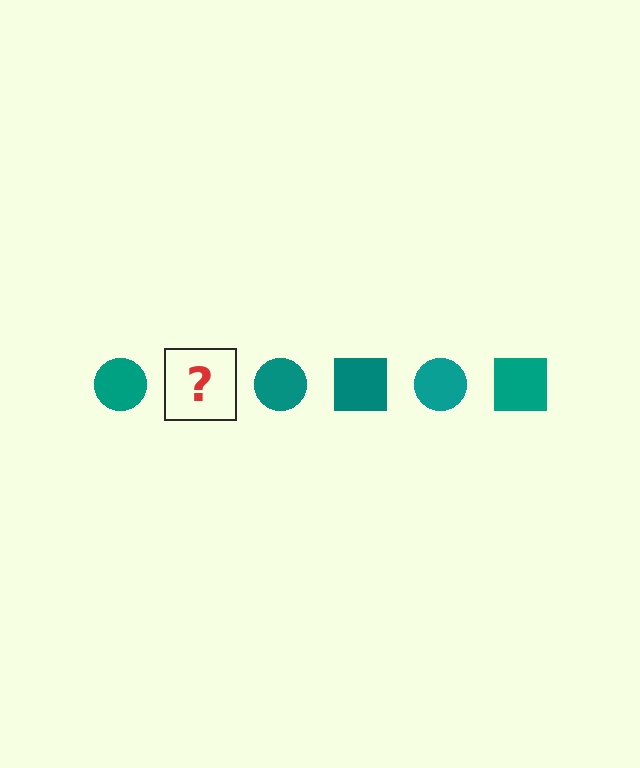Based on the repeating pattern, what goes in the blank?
The blank should be a teal square.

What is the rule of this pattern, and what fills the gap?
The rule is that the pattern cycles through circle, square shapes in teal. The gap should be filled with a teal square.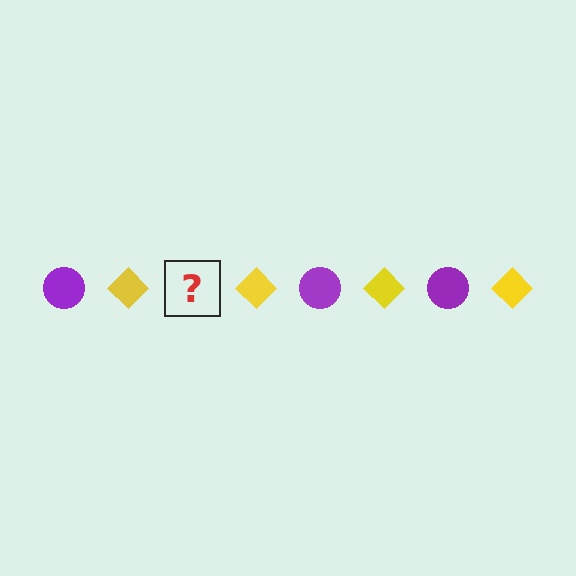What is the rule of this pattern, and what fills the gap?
The rule is that the pattern alternates between purple circle and yellow diamond. The gap should be filled with a purple circle.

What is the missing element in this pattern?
The missing element is a purple circle.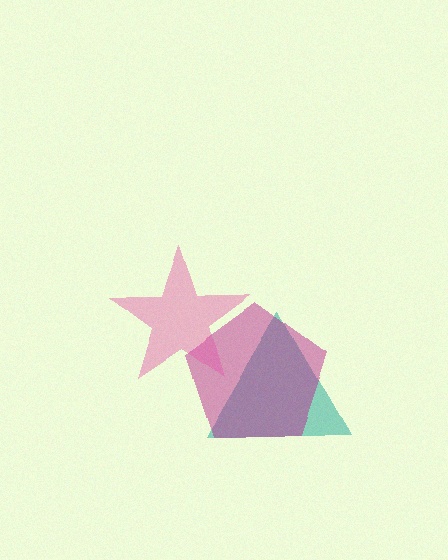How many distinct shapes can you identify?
There are 3 distinct shapes: a teal triangle, a magenta pentagon, a pink star.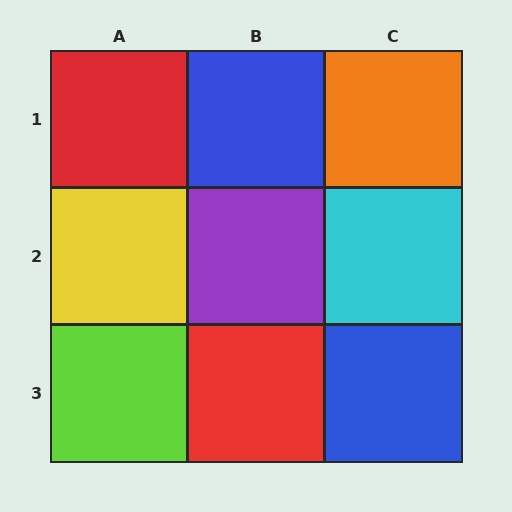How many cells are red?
2 cells are red.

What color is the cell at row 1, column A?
Red.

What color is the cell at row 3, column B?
Red.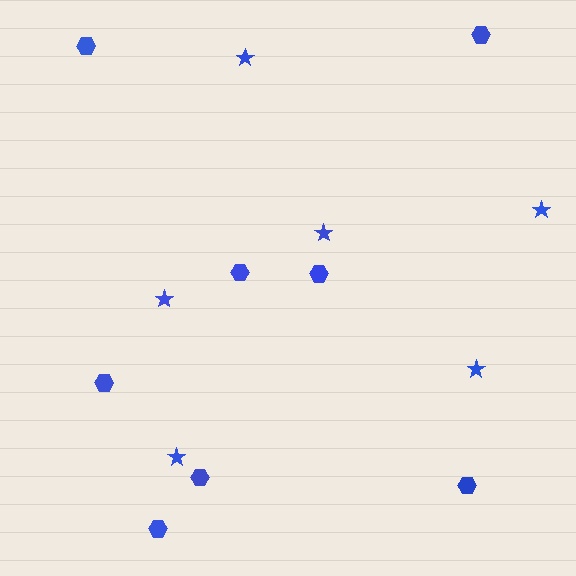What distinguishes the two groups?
There are 2 groups: one group of stars (6) and one group of hexagons (8).